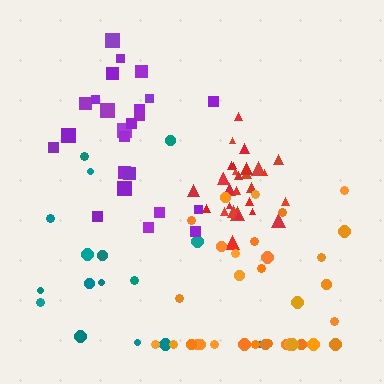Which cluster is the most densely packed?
Red.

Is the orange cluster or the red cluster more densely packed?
Red.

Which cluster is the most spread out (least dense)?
Teal.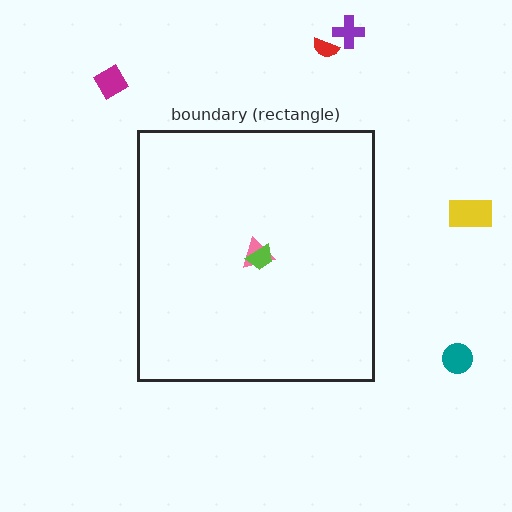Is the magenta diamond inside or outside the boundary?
Outside.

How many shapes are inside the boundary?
2 inside, 5 outside.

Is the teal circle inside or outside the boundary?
Outside.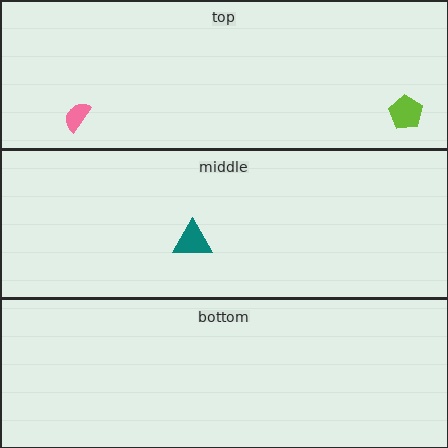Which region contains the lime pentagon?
The top region.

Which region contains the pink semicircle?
The top region.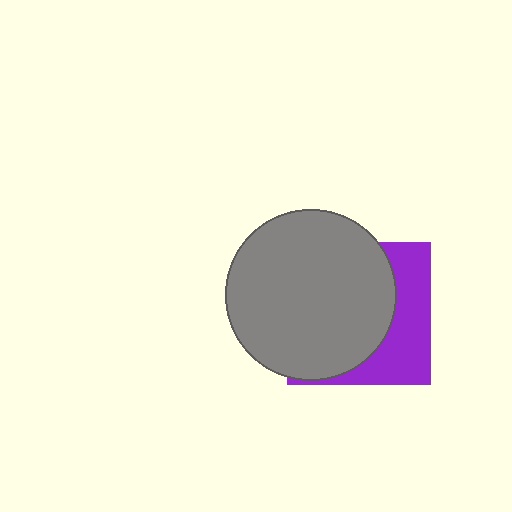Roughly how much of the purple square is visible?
A small part of it is visible (roughly 36%).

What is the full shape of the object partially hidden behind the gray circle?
The partially hidden object is a purple square.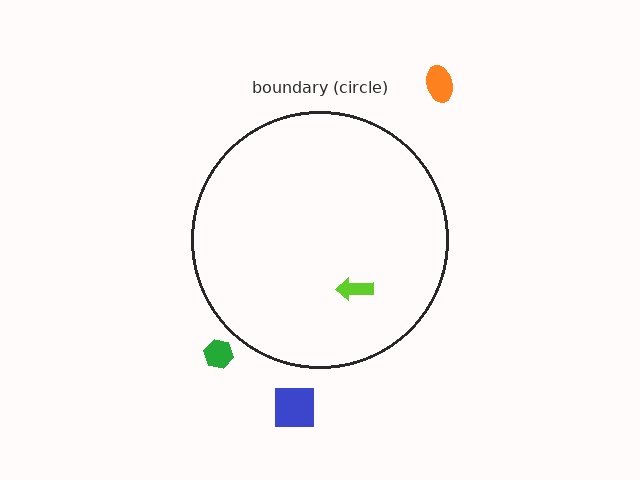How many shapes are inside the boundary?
1 inside, 3 outside.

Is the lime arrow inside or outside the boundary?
Inside.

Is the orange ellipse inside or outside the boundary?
Outside.